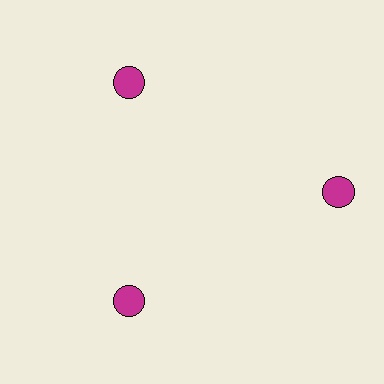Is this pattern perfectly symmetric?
No. The 3 magenta circles are arranged in a ring, but one element near the 3 o'clock position is pushed outward from the center, breaking the 3-fold rotational symmetry.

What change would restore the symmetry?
The symmetry would be restored by moving it inward, back onto the ring so that all 3 circles sit at equal angles and equal distance from the center.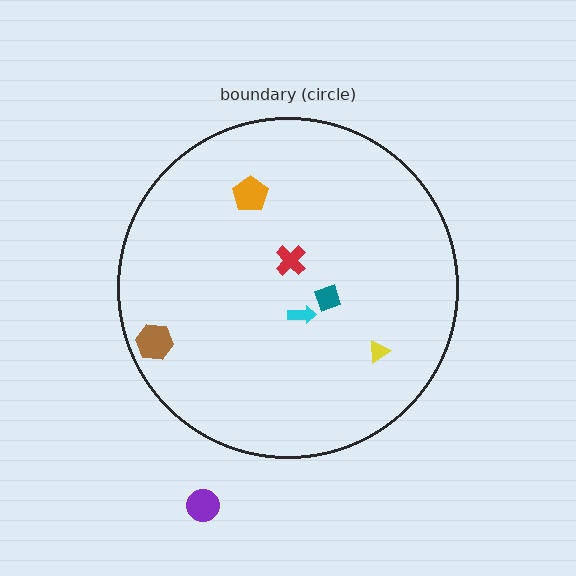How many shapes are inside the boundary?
6 inside, 1 outside.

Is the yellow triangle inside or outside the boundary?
Inside.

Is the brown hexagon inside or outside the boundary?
Inside.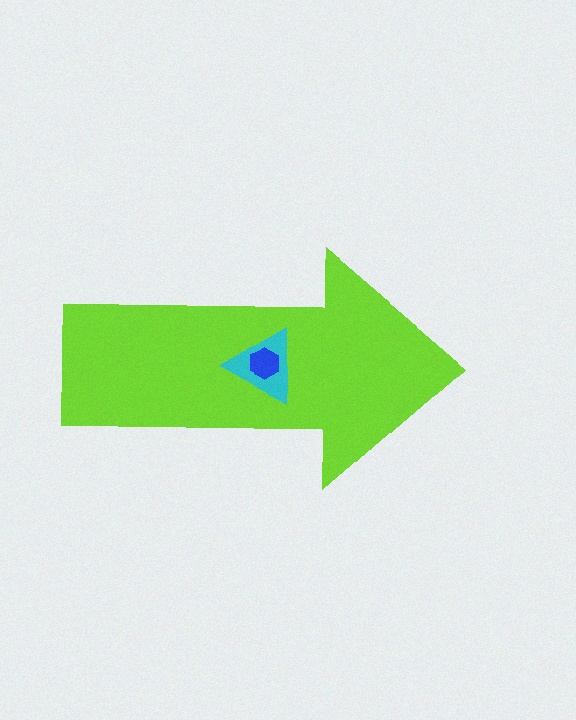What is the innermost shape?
The blue hexagon.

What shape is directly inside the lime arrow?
The cyan triangle.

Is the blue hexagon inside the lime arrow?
Yes.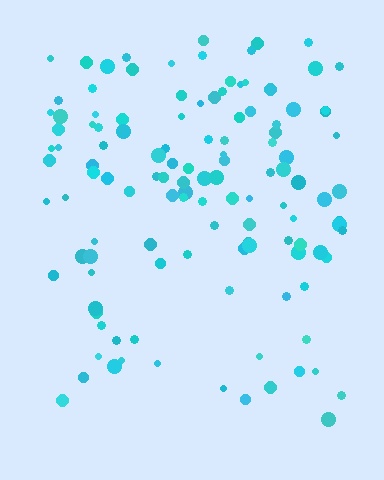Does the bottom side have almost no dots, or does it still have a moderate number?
Still a moderate number, just noticeably fewer than the top.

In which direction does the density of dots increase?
From bottom to top, with the top side densest.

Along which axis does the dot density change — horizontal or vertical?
Vertical.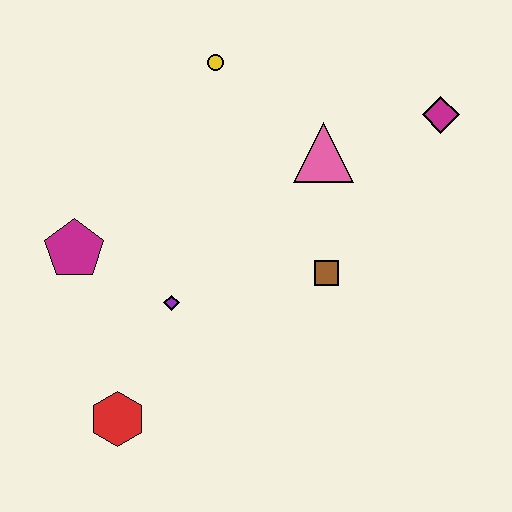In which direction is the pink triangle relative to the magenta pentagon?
The pink triangle is to the right of the magenta pentagon.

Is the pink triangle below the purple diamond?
No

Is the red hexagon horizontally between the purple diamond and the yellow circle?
No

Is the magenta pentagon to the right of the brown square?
No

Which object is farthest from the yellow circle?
The red hexagon is farthest from the yellow circle.